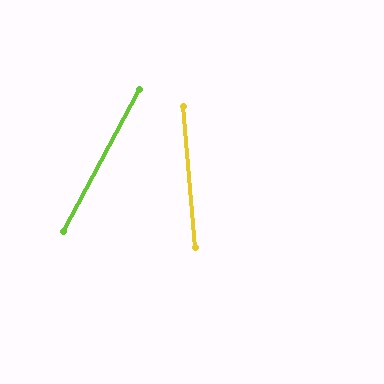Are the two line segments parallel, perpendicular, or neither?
Neither parallel nor perpendicular — they differ by about 33°.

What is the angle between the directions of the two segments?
Approximately 33 degrees.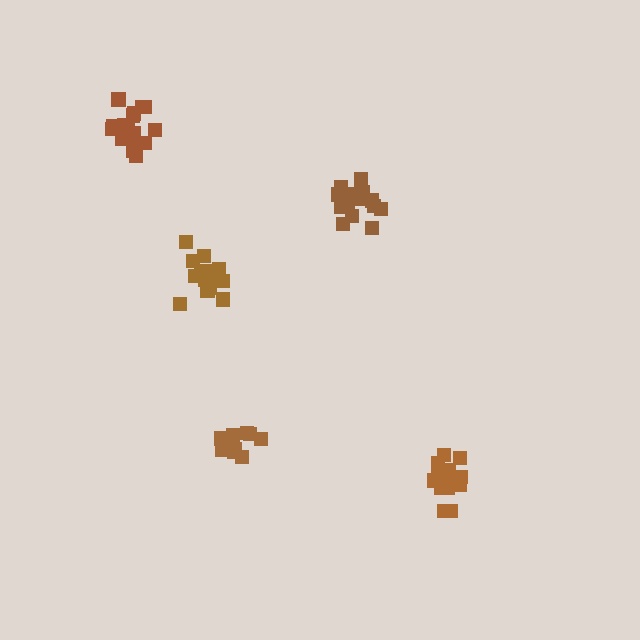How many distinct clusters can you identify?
There are 5 distinct clusters.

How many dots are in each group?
Group 1: 15 dots, Group 2: 10 dots, Group 3: 16 dots, Group 4: 14 dots, Group 5: 16 dots (71 total).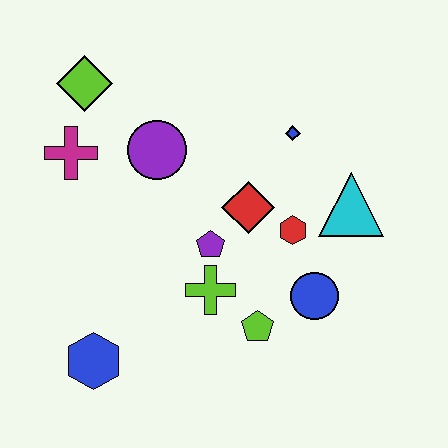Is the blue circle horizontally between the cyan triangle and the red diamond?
Yes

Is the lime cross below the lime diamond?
Yes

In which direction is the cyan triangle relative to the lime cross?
The cyan triangle is to the right of the lime cross.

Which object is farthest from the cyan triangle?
The blue hexagon is farthest from the cyan triangle.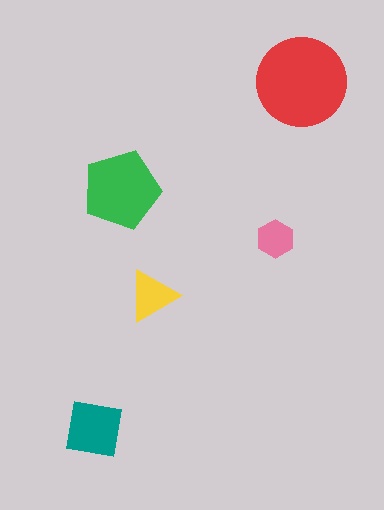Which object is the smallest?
The pink hexagon.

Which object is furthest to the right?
The red circle is rightmost.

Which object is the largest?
The red circle.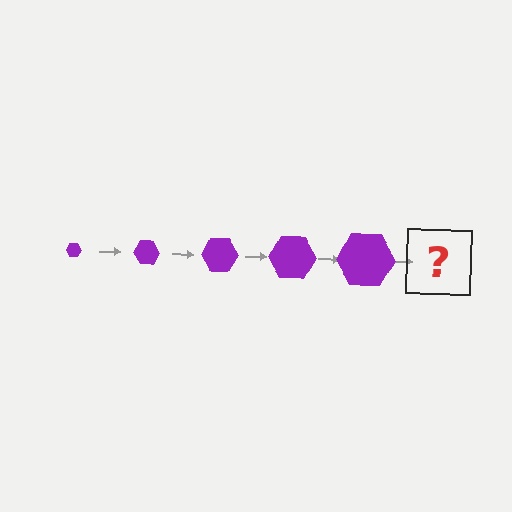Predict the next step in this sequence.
The next step is a purple hexagon, larger than the previous one.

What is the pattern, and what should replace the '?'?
The pattern is that the hexagon gets progressively larger each step. The '?' should be a purple hexagon, larger than the previous one.